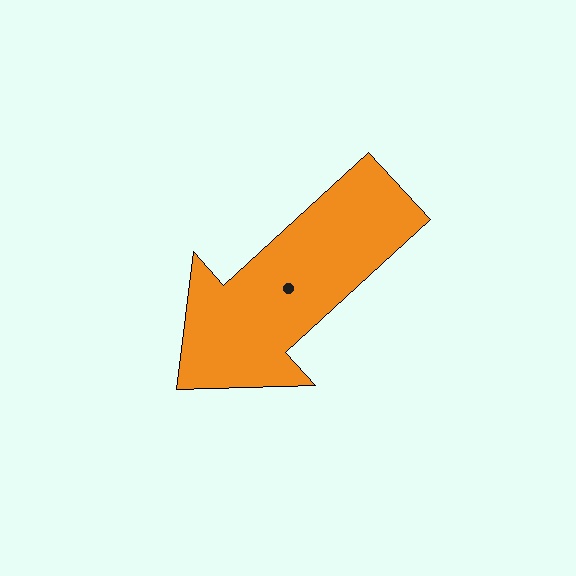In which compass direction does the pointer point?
Southwest.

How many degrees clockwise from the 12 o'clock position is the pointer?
Approximately 228 degrees.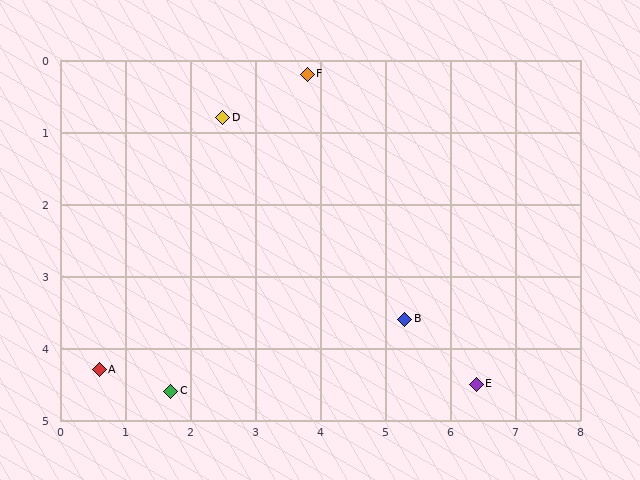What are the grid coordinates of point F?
Point F is at approximately (3.8, 0.2).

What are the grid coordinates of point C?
Point C is at approximately (1.7, 4.6).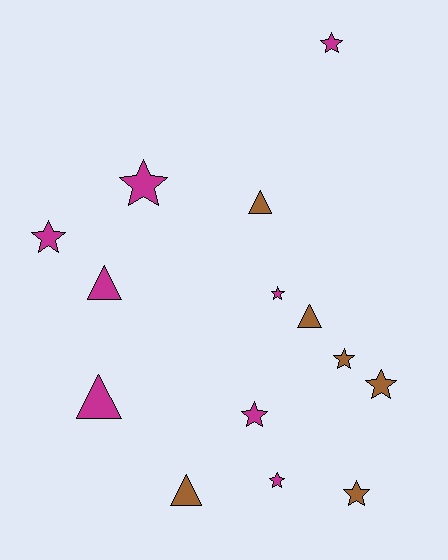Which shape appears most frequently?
Star, with 9 objects.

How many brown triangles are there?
There are 3 brown triangles.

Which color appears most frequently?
Magenta, with 8 objects.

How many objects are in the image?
There are 14 objects.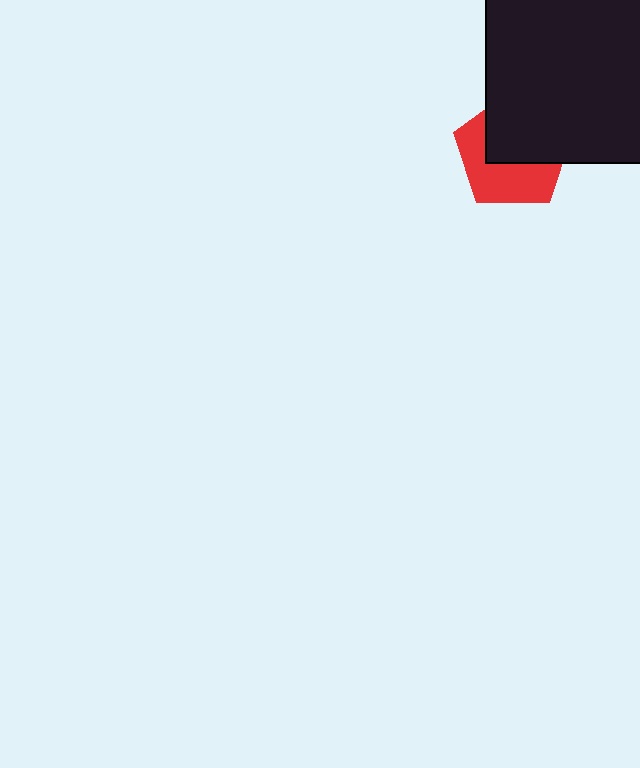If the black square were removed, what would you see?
You would see the complete red pentagon.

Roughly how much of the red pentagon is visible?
About half of it is visible (roughly 50%).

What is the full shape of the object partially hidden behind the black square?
The partially hidden object is a red pentagon.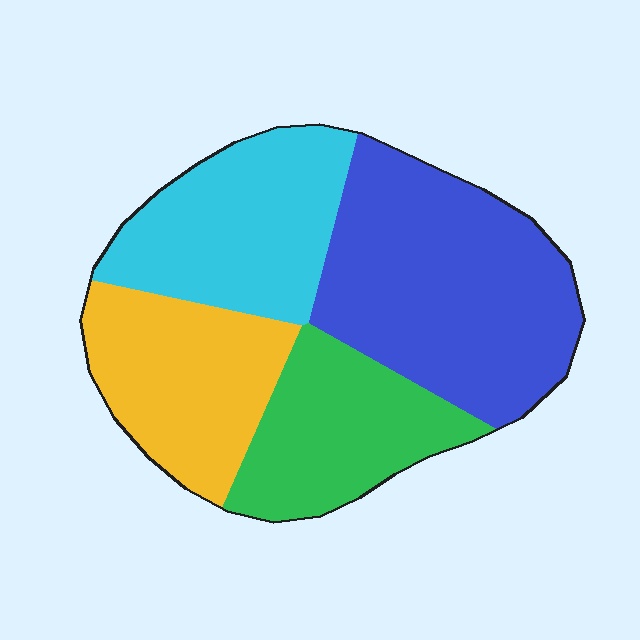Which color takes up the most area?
Blue, at roughly 35%.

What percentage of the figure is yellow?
Yellow takes up about one fifth (1/5) of the figure.